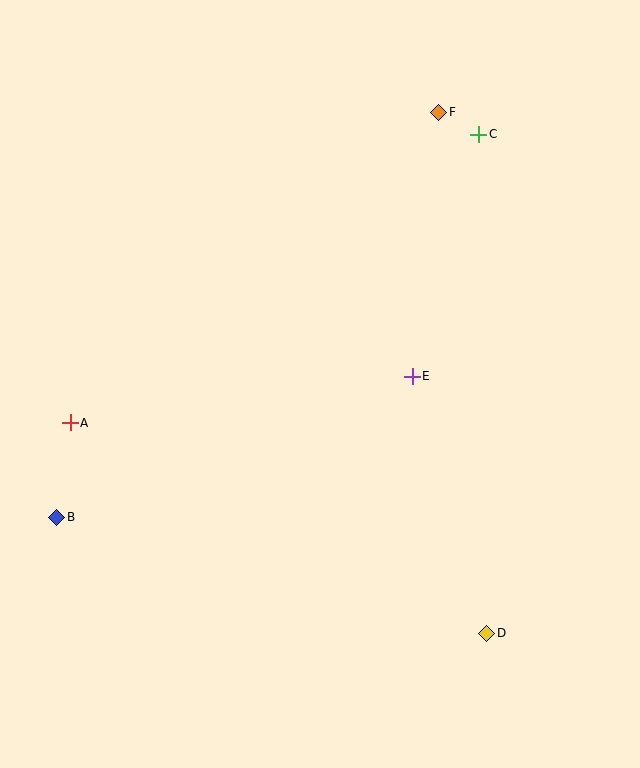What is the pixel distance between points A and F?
The distance between A and F is 482 pixels.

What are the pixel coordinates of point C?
Point C is at (479, 134).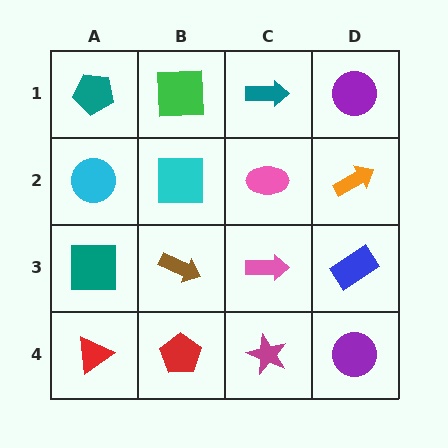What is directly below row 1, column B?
A cyan square.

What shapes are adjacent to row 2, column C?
A teal arrow (row 1, column C), a pink arrow (row 3, column C), a cyan square (row 2, column B), an orange arrow (row 2, column D).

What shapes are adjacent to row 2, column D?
A purple circle (row 1, column D), a blue rectangle (row 3, column D), a pink ellipse (row 2, column C).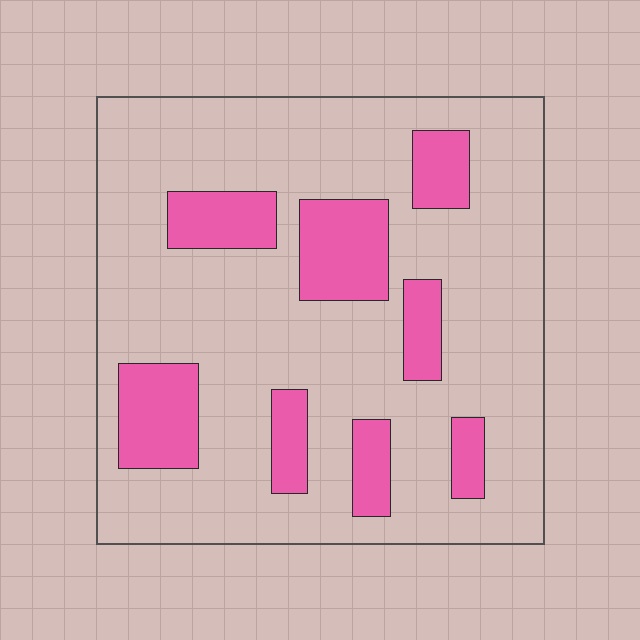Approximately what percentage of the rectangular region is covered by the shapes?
Approximately 20%.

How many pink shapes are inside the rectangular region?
8.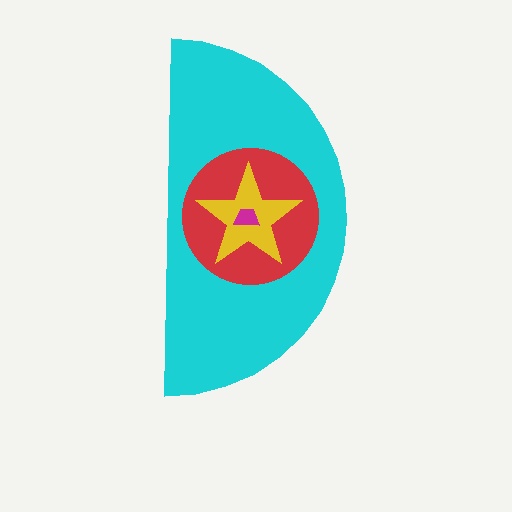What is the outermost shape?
The cyan semicircle.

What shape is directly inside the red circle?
The yellow star.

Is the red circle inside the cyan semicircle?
Yes.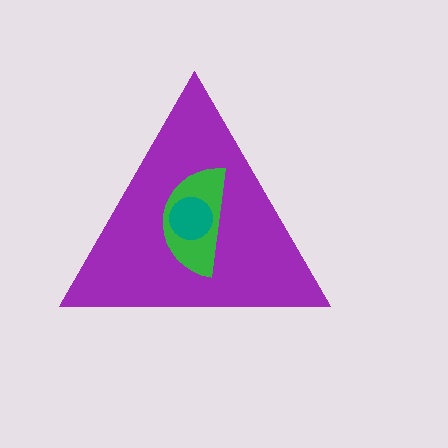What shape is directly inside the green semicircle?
The teal circle.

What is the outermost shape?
The purple triangle.